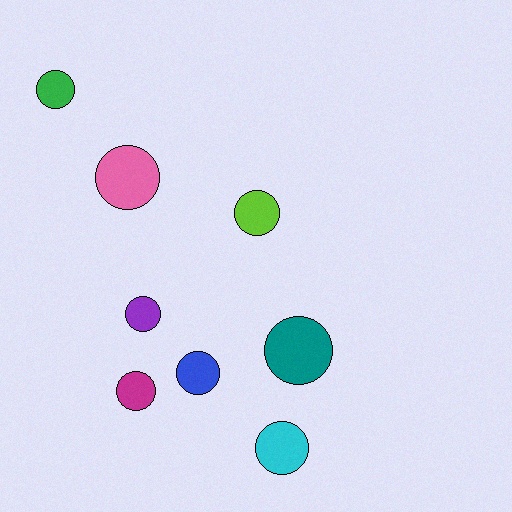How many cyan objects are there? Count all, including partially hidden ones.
There is 1 cyan object.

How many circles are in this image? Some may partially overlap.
There are 8 circles.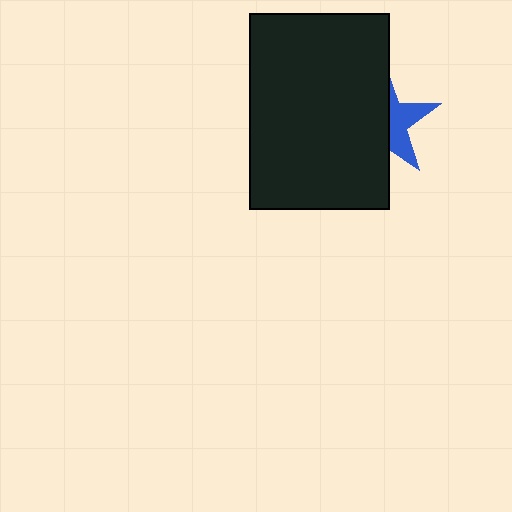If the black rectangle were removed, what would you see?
You would see the complete blue star.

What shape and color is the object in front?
The object in front is a black rectangle.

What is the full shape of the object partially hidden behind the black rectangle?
The partially hidden object is a blue star.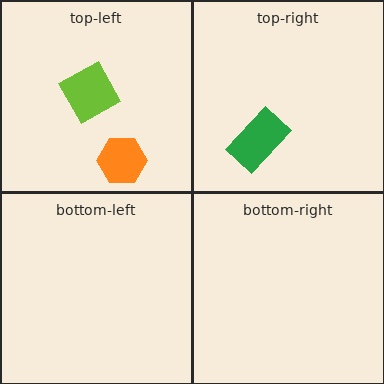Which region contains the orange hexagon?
The top-left region.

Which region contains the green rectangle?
The top-right region.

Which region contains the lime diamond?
The top-left region.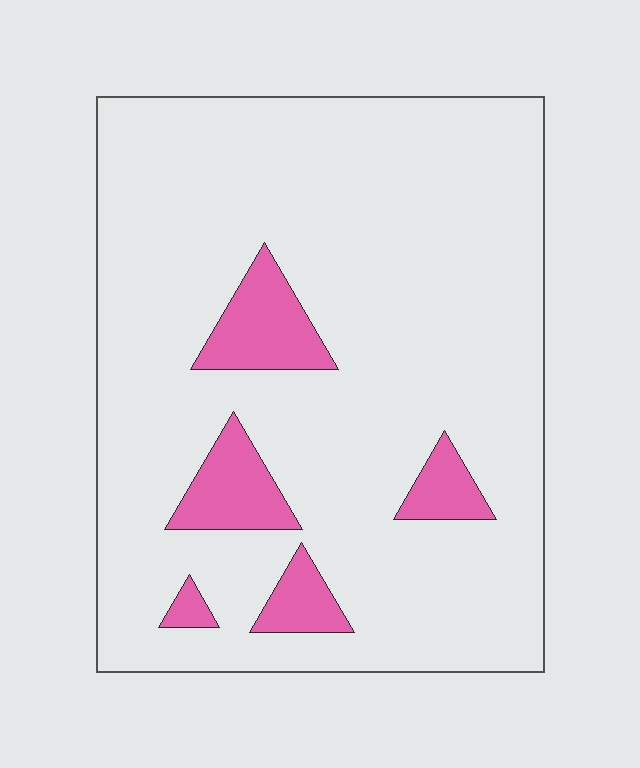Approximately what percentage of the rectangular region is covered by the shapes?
Approximately 10%.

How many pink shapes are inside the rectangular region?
5.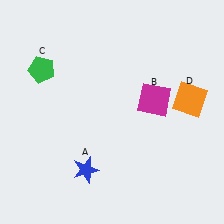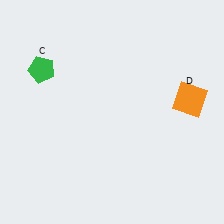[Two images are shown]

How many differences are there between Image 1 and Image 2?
There are 2 differences between the two images.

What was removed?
The blue star (A), the magenta square (B) were removed in Image 2.